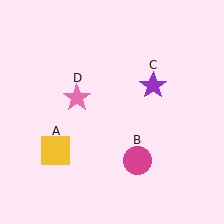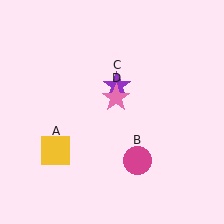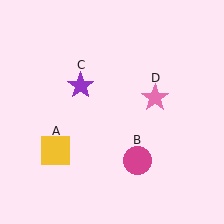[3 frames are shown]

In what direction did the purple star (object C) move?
The purple star (object C) moved left.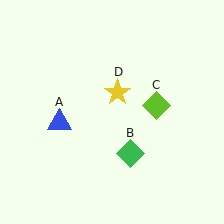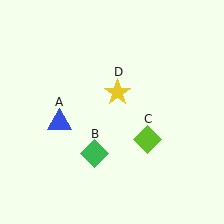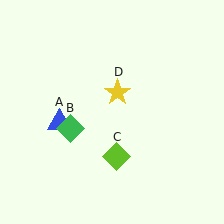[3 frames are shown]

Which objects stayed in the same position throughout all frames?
Blue triangle (object A) and yellow star (object D) remained stationary.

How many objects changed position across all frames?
2 objects changed position: green diamond (object B), lime diamond (object C).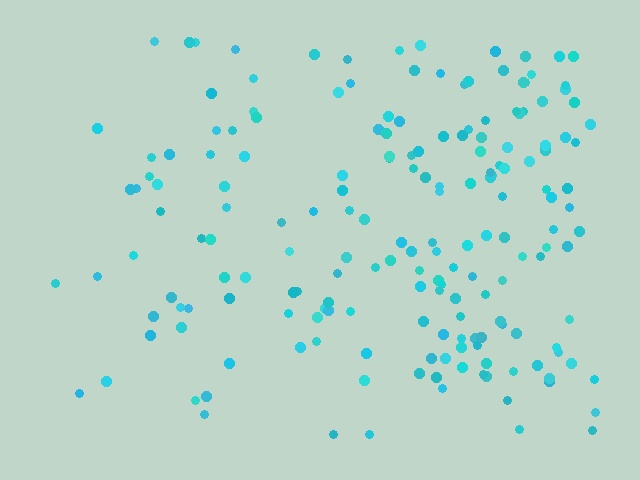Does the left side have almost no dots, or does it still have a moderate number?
Still a moderate number, just noticeably fewer than the right.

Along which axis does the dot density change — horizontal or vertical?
Horizontal.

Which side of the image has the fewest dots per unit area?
The left.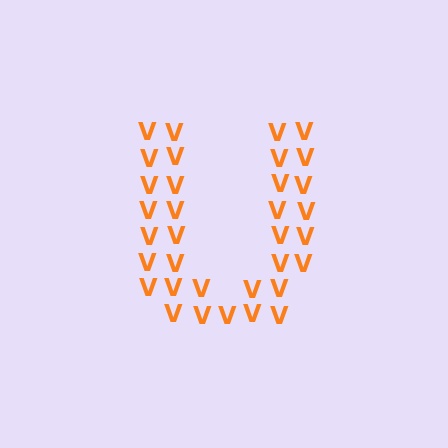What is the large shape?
The large shape is the letter U.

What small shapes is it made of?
It is made of small letter V's.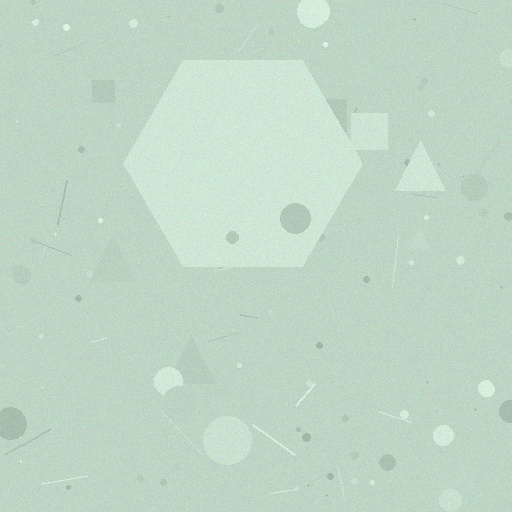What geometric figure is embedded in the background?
A hexagon is embedded in the background.